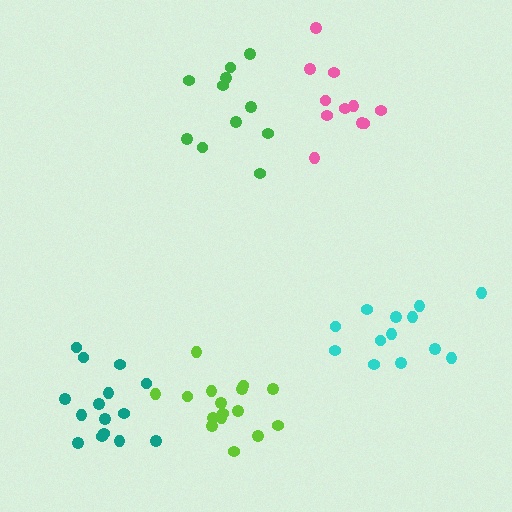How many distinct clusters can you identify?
There are 5 distinct clusters.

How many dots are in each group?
Group 1: 13 dots, Group 2: 11 dots, Group 3: 11 dots, Group 4: 16 dots, Group 5: 15 dots (66 total).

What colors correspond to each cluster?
The clusters are colored: cyan, green, pink, lime, teal.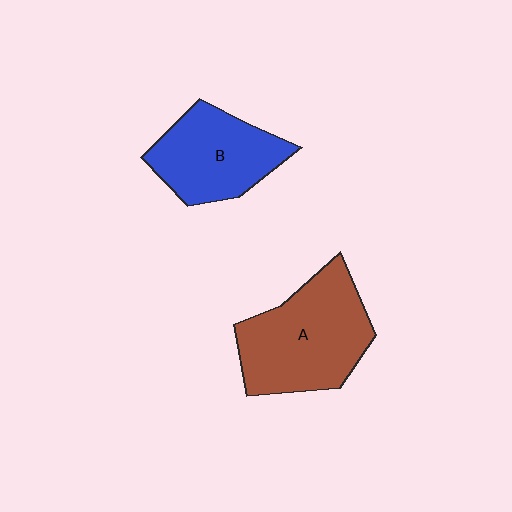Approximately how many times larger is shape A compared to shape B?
Approximately 1.3 times.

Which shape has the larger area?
Shape A (brown).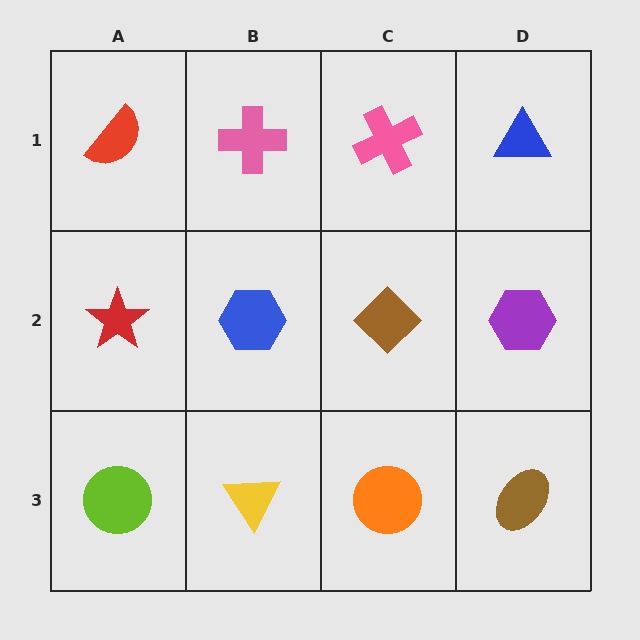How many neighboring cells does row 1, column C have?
3.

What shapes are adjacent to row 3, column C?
A brown diamond (row 2, column C), a yellow triangle (row 3, column B), a brown ellipse (row 3, column D).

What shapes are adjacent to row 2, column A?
A red semicircle (row 1, column A), a lime circle (row 3, column A), a blue hexagon (row 2, column B).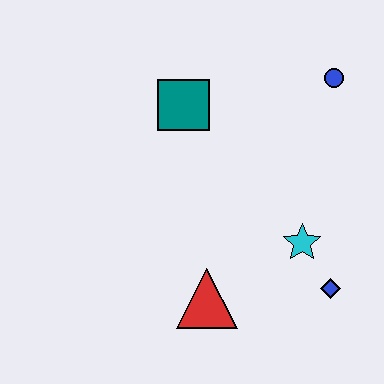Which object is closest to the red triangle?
The cyan star is closest to the red triangle.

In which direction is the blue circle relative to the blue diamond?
The blue circle is above the blue diamond.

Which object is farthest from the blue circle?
The red triangle is farthest from the blue circle.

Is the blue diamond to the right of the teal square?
Yes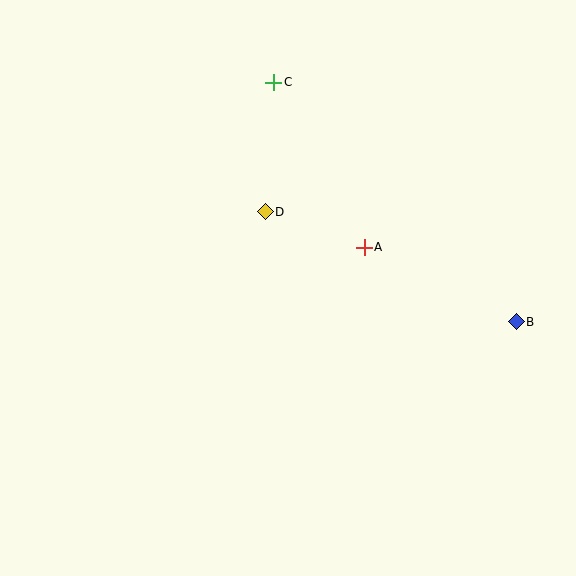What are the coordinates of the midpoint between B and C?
The midpoint between B and C is at (395, 202).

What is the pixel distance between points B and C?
The distance between B and C is 341 pixels.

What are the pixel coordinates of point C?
Point C is at (274, 82).